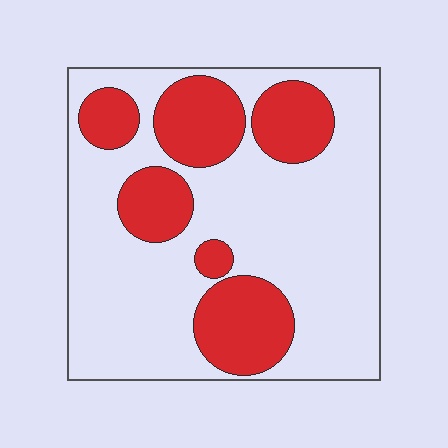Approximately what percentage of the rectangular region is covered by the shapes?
Approximately 30%.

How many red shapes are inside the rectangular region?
6.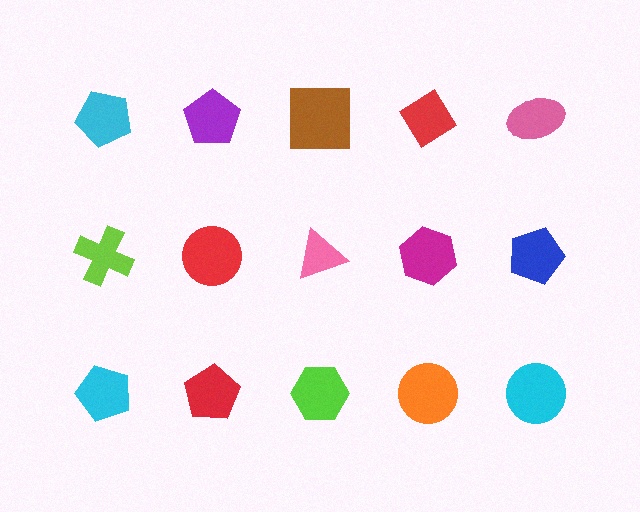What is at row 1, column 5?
A pink ellipse.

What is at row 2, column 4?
A magenta hexagon.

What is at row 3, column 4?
An orange circle.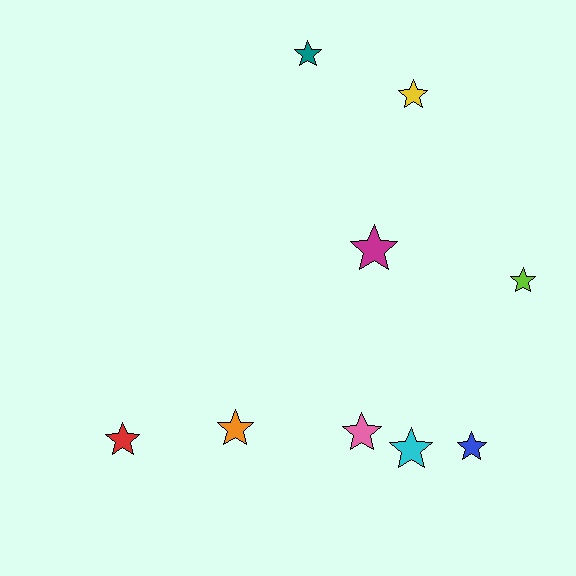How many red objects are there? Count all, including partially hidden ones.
There is 1 red object.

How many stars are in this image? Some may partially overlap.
There are 9 stars.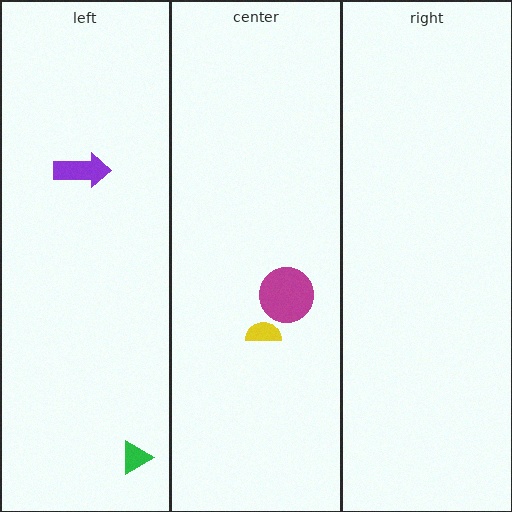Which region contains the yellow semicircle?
The center region.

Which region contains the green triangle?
The left region.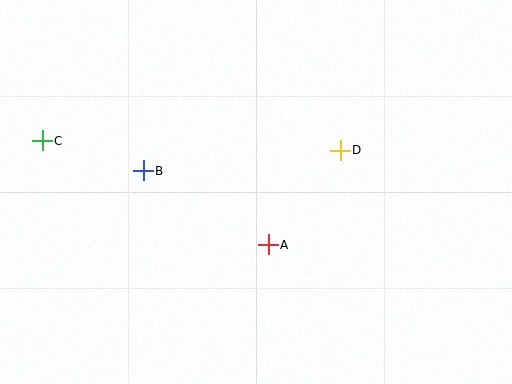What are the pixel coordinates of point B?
Point B is at (143, 171).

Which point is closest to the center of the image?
Point A at (268, 245) is closest to the center.